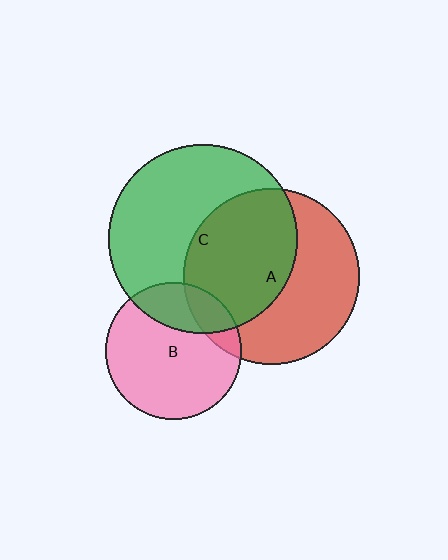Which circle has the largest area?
Circle C (green).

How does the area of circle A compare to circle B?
Approximately 1.7 times.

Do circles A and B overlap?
Yes.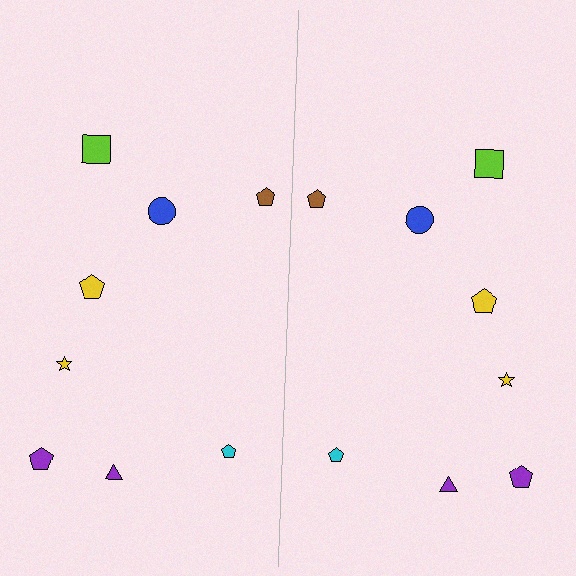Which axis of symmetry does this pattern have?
The pattern has a vertical axis of symmetry running through the center of the image.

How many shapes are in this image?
There are 16 shapes in this image.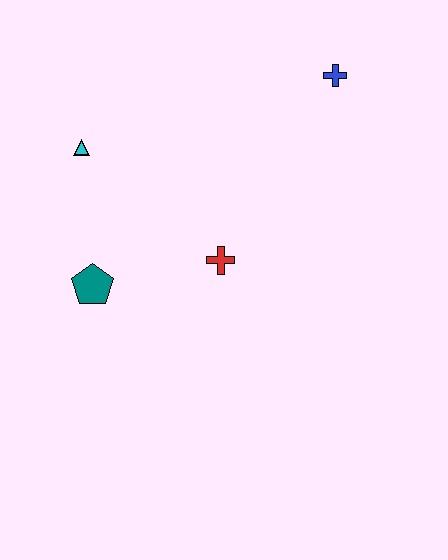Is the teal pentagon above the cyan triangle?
No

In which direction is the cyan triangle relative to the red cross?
The cyan triangle is to the left of the red cross.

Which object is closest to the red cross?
The teal pentagon is closest to the red cross.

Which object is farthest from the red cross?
The blue cross is farthest from the red cross.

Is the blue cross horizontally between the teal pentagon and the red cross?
No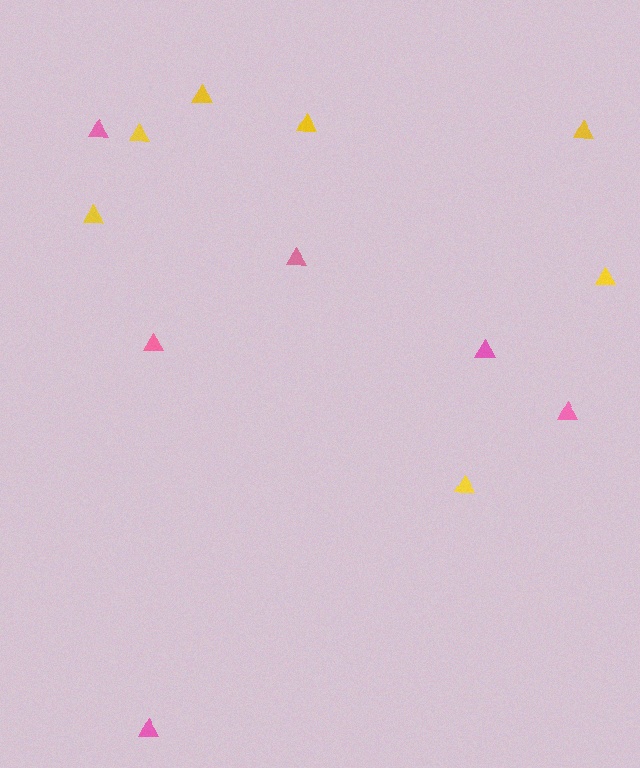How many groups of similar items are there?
There are 2 groups: one group of pink triangles (6) and one group of yellow triangles (7).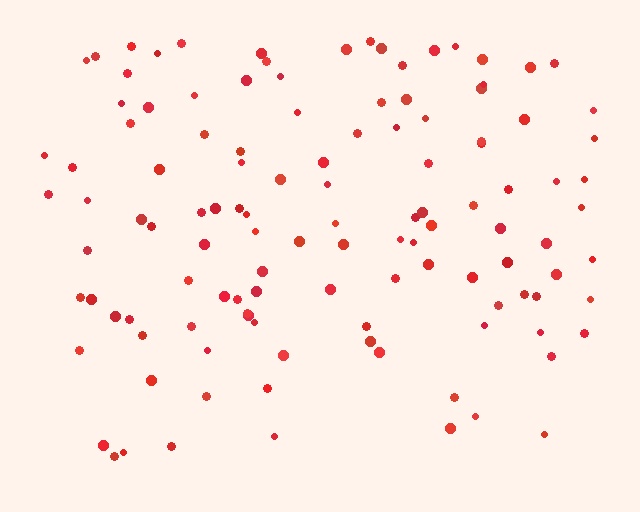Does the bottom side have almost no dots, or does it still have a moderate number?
Still a moderate number, just noticeably fewer than the top.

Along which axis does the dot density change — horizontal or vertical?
Vertical.